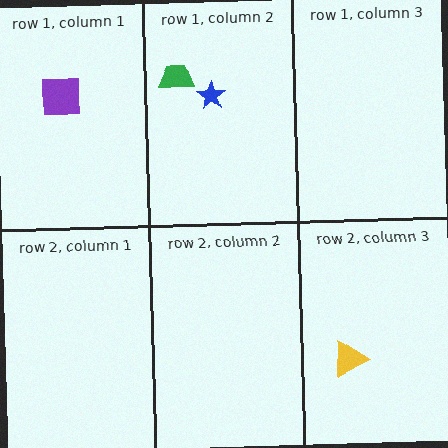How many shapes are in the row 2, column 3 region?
1.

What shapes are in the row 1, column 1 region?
The purple square.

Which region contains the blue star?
The row 1, column 2 region.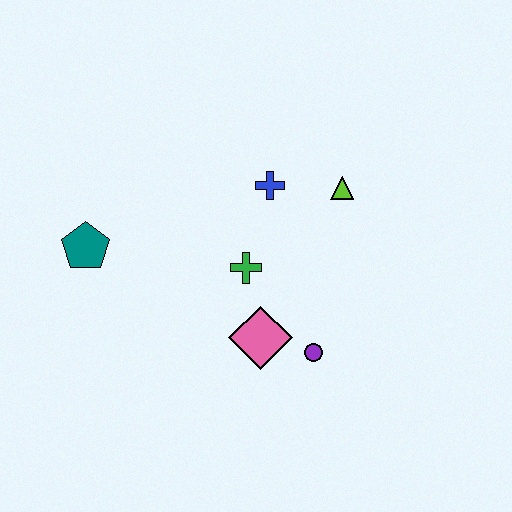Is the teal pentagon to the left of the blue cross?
Yes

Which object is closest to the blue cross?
The lime triangle is closest to the blue cross.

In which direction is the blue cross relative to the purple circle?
The blue cross is above the purple circle.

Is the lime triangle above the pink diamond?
Yes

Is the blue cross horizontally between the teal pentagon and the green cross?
No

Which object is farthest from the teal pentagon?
The lime triangle is farthest from the teal pentagon.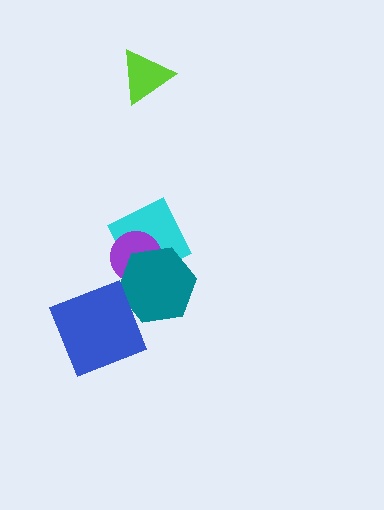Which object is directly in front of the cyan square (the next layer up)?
The purple circle is directly in front of the cyan square.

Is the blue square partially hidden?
No, no other shape covers it.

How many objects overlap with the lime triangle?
0 objects overlap with the lime triangle.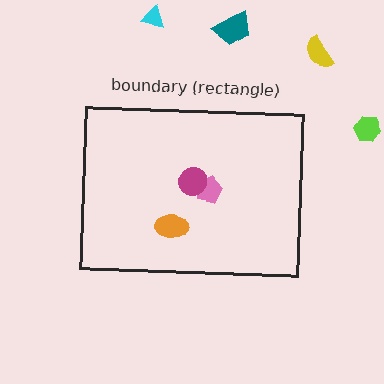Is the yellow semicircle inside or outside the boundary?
Outside.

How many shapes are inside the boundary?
3 inside, 4 outside.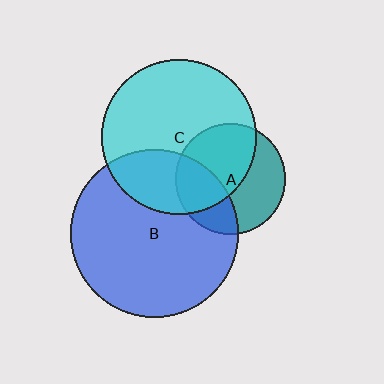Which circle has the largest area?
Circle B (blue).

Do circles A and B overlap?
Yes.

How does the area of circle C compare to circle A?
Approximately 2.0 times.